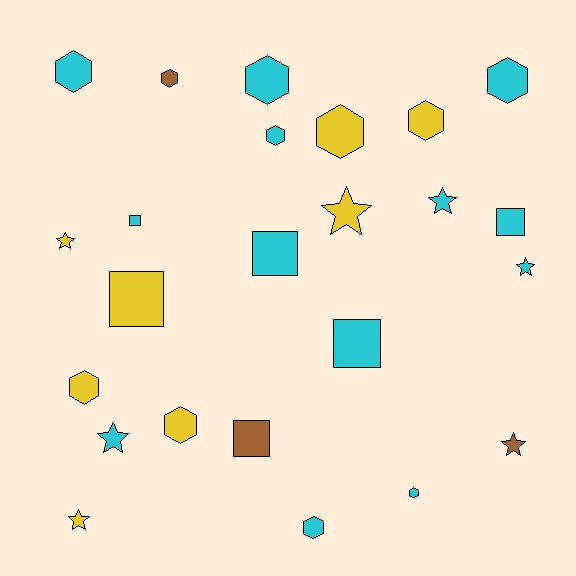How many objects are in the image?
There are 24 objects.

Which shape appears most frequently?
Hexagon, with 11 objects.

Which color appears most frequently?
Cyan, with 13 objects.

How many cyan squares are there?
There are 4 cyan squares.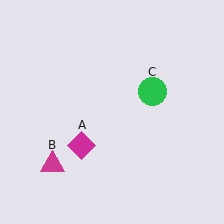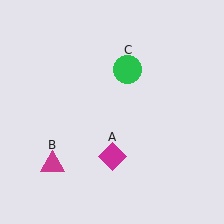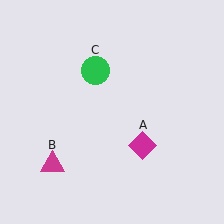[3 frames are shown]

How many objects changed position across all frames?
2 objects changed position: magenta diamond (object A), green circle (object C).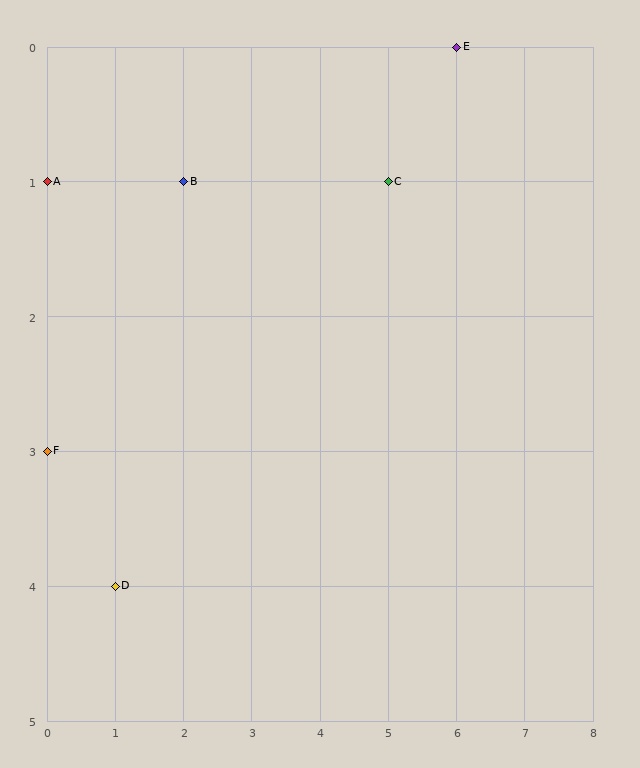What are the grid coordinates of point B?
Point B is at grid coordinates (2, 1).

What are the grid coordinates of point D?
Point D is at grid coordinates (1, 4).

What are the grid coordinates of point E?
Point E is at grid coordinates (6, 0).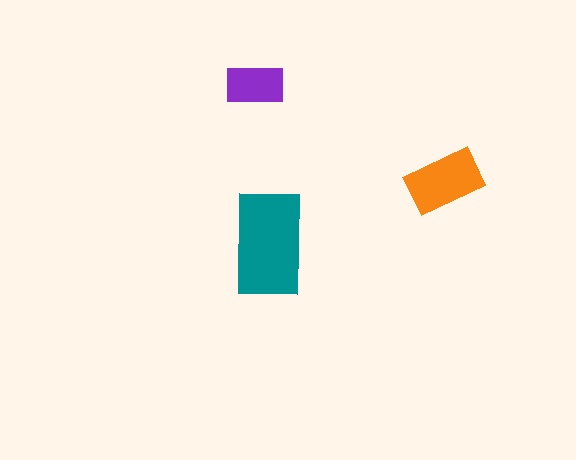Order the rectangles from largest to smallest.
the teal one, the orange one, the purple one.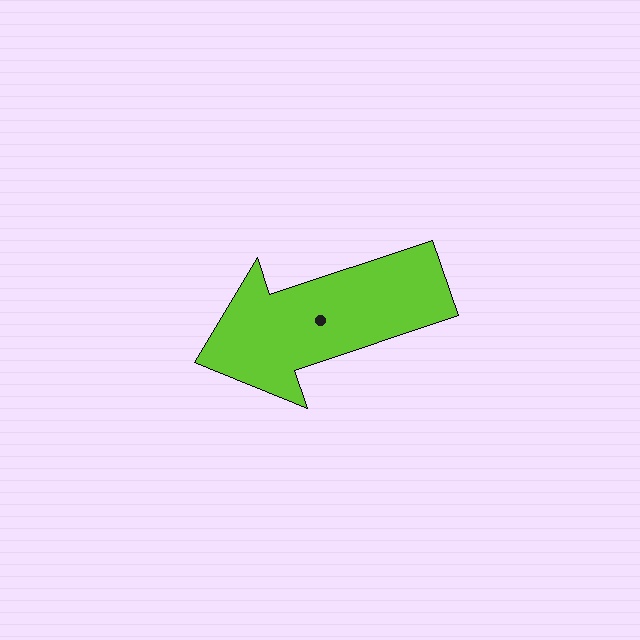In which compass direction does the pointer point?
West.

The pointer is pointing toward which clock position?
Roughly 8 o'clock.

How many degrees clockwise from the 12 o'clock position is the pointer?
Approximately 251 degrees.